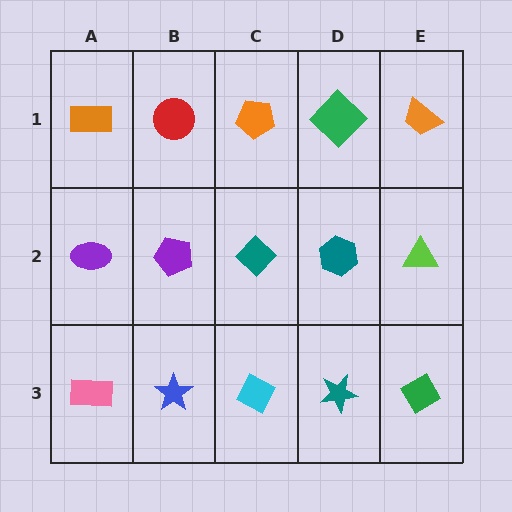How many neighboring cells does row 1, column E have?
2.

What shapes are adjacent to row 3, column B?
A purple pentagon (row 2, column B), a pink rectangle (row 3, column A), a cyan diamond (row 3, column C).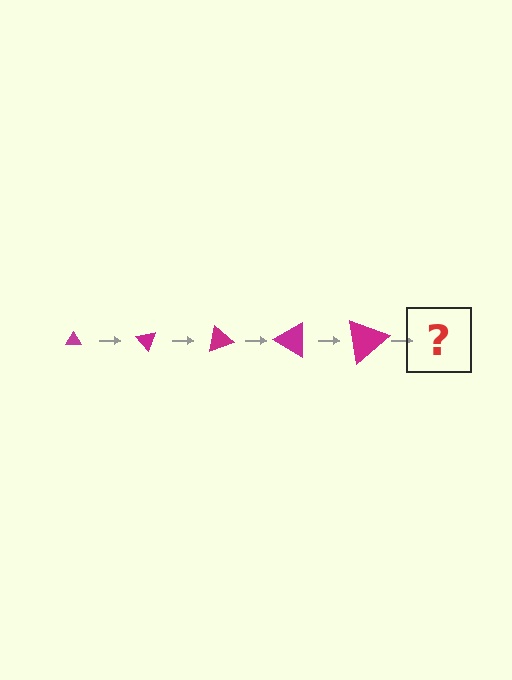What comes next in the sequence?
The next element should be a triangle, larger than the previous one and rotated 250 degrees from the start.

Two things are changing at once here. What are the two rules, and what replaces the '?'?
The two rules are that the triangle grows larger each step and it rotates 50 degrees each step. The '?' should be a triangle, larger than the previous one and rotated 250 degrees from the start.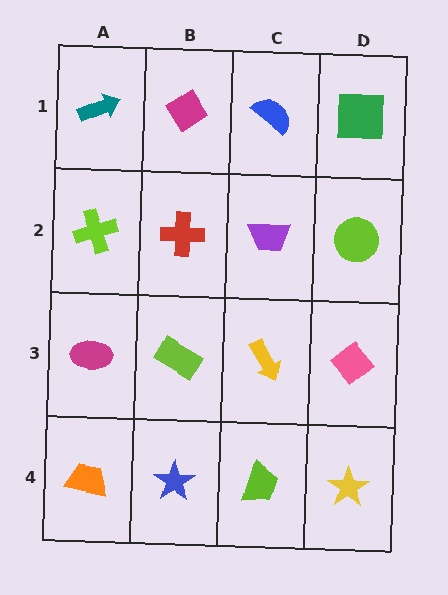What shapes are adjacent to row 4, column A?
A magenta ellipse (row 3, column A), a blue star (row 4, column B).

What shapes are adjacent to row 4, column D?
A pink diamond (row 3, column D), a lime trapezoid (row 4, column C).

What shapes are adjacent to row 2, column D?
A green square (row 1, column D), a pink diamond (row 3, column D), a purple trapezoid (row 2, column C).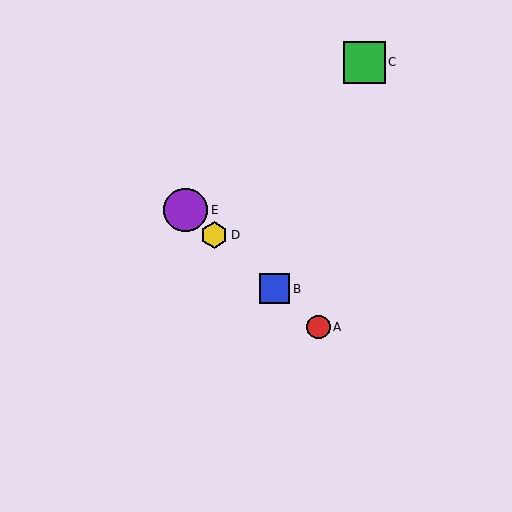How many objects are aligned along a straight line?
4 objects (A, B, D, E) are aligned along a straight line.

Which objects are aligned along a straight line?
Objects A, B, D, E are aligned along a straight line.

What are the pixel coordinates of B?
Object B is at (275, 289).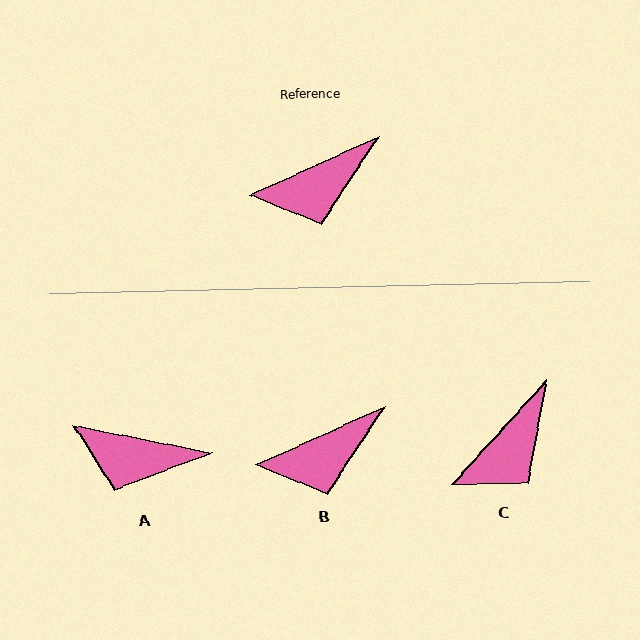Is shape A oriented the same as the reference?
No, it is off by about 36 degrees.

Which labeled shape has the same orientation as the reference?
B.